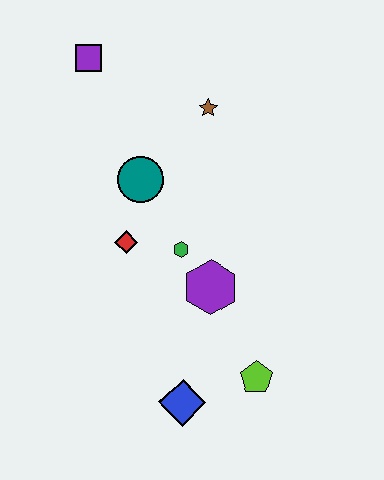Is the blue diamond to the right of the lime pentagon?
No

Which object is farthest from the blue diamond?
The purple square is farthest from the blue diamond.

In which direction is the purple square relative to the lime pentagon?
The purple square is above the lime pentagon.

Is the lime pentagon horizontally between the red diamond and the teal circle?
No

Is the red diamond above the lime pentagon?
Yes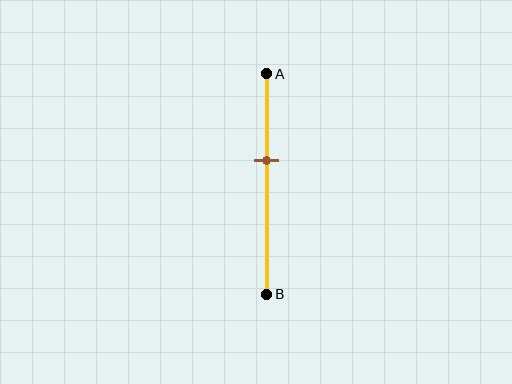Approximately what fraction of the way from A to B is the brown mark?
The brown mark is approximately 40% of the way from A to B.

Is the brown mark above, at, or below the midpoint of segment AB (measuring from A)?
The brown mark is above the midpoint of segment AB.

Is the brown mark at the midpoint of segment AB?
No, the mark is at about 40% from A, not at the 50% midpoint.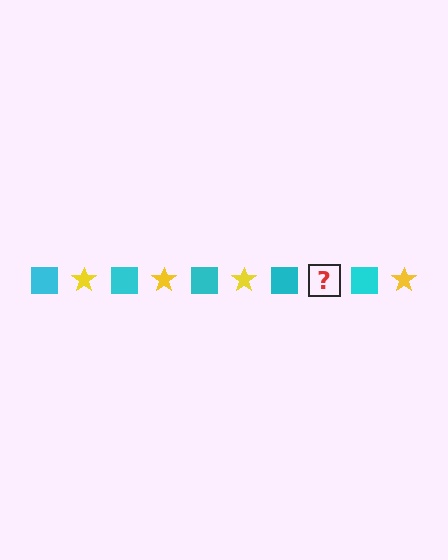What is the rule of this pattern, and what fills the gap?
The rule is that the pattern alternates between cyan square and yellow star. The gap should be filled with a yellow star.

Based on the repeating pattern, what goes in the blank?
The blank should be a yellow star.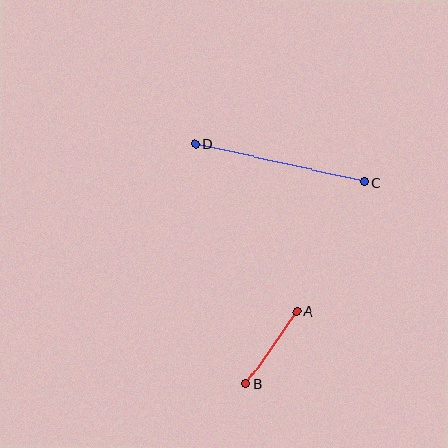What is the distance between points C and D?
The distance is approximately 173 pixels.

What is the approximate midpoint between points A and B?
The midpoint is at approximately (271, 348) pixels.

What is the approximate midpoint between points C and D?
The midpoint is at approximately (280, 163) pixels.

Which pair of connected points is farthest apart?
Points C and D are farthest apart.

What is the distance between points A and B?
The distance is approximately 88 pixels.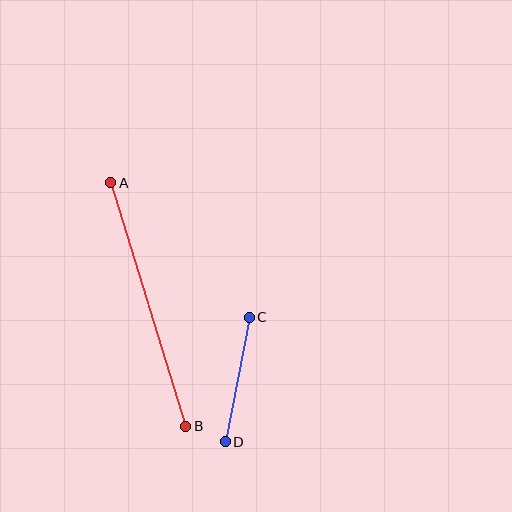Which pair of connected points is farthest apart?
Points A and B are farthest apart.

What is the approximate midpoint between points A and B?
The midpoint is at approximately (148, 305) pixels.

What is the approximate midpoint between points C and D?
The midpoint is at approximately (237, 379) pixels.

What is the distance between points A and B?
The distance is approximately 255 pixels.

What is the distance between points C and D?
The distance is approximately 127 pixels.